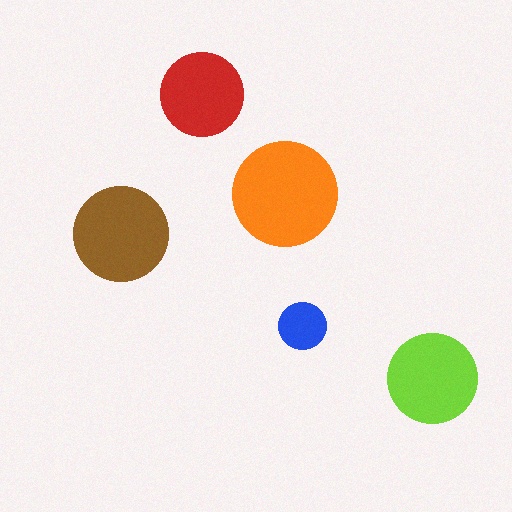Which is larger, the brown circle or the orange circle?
The orange one.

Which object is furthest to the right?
The lime circle is rightmost.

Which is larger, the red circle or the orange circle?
The orange one.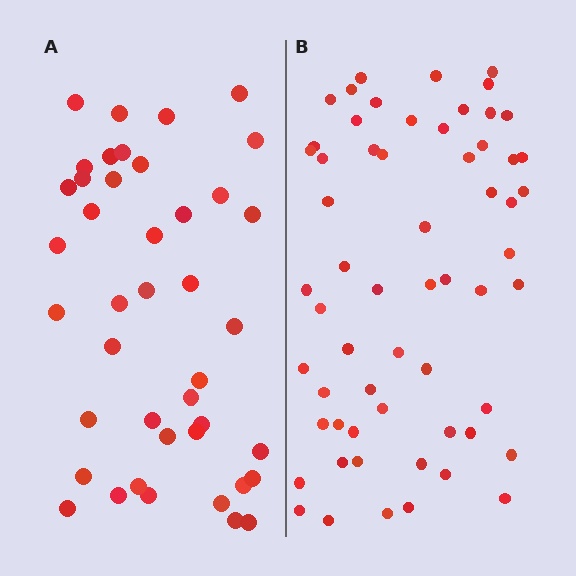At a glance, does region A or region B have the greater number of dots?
Region B (the right region) has more dots.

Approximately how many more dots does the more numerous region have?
Region B has approximately 20 more dots than region A.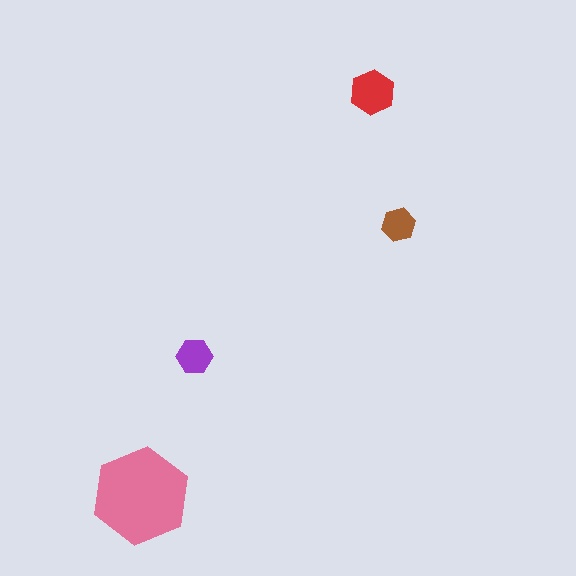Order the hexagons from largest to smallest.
the pink one, the red one, the purple one, the brown one.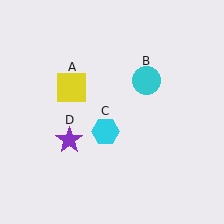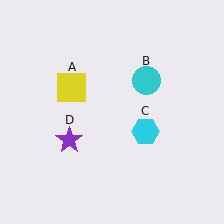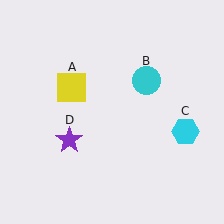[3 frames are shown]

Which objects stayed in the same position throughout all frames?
Yellow square (object A) and cyan circle (object B) and purple star (object D) remained stationary.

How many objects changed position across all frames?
1 object changed position: cyan hexagon (object C).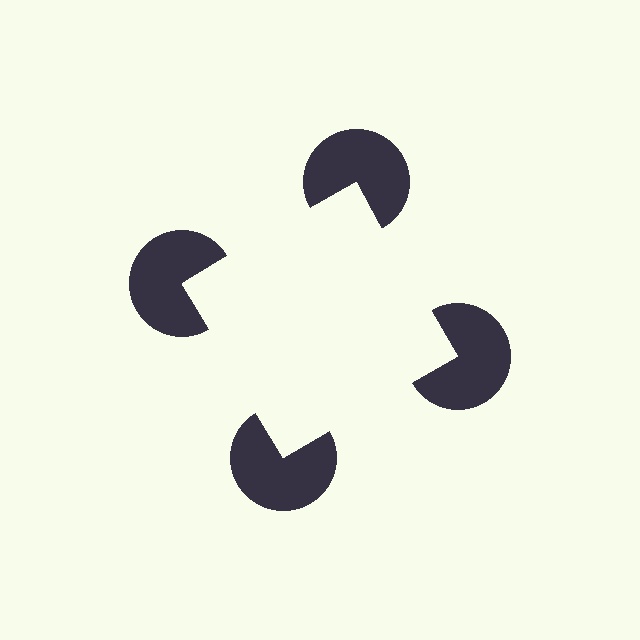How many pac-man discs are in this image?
There are 4 — one at each vertex of the illusory square.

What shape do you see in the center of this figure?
An illusory square — its edges are inferred from the aligned wedge cuts in the pac-man discs, not physically drawn.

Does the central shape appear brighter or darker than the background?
It typically appears slightly brighter than the background, even though no actual brightness change is drawn.